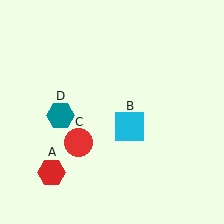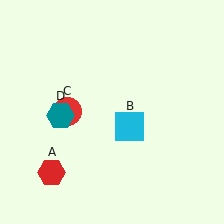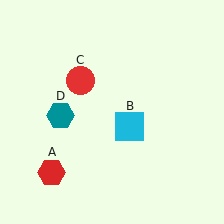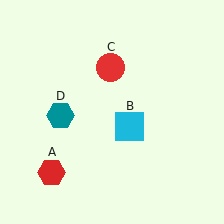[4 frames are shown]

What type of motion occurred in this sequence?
The red circle (object C) rotated clockwise around the center of the scene.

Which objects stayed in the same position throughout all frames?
Red hexagon (object A) and cyan square (object B) and teal hexagon (object D) remained stationary.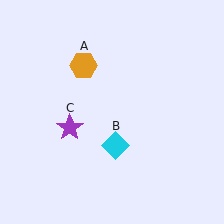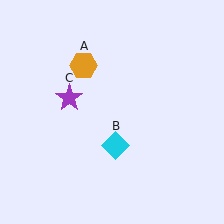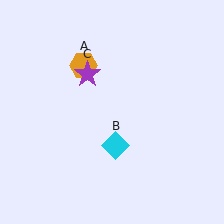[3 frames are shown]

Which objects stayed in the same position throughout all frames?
Orange hexagon (object A) and cyan diamond (object B) remained stationary.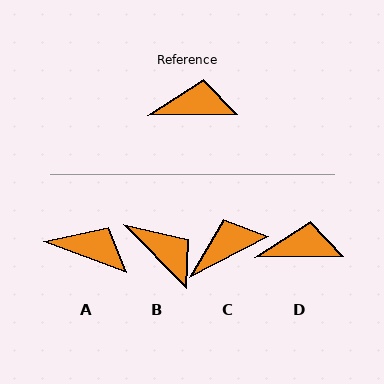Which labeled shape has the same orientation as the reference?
D.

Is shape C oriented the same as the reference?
No, it is off by about 27 degrees.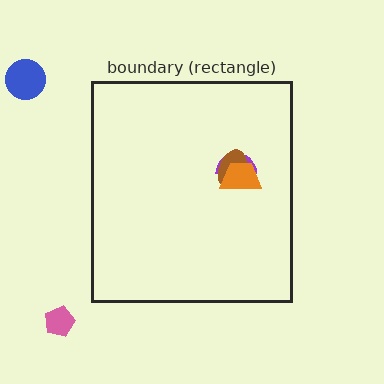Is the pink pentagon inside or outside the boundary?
Outside.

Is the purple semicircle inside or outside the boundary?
Inside.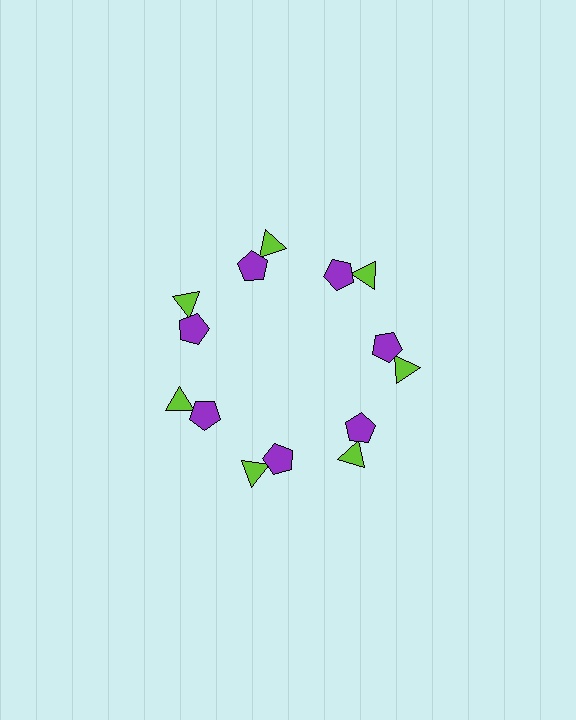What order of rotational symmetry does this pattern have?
This pattern has 7-fold rotational symmetry.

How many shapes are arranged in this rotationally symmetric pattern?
There are 14 shapes, arranged in 7 groups of 2.